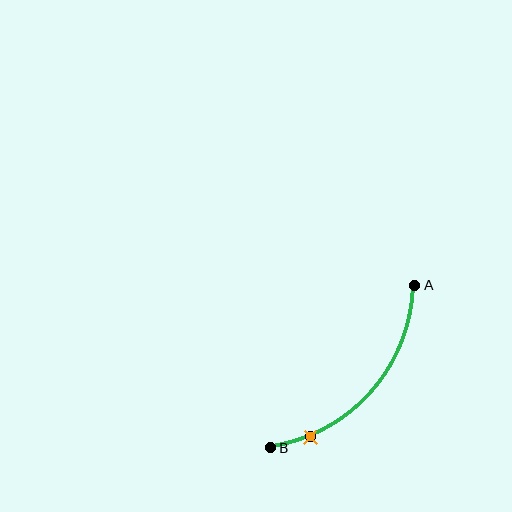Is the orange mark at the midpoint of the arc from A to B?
No. The orange mark lies on the arc but is closer to endpoint B. The arc midpoint would be at the point on the curve equidistant along the arc from both A and B.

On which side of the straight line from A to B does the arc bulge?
The arc bulges below and to the right of the straight line connecting A and B.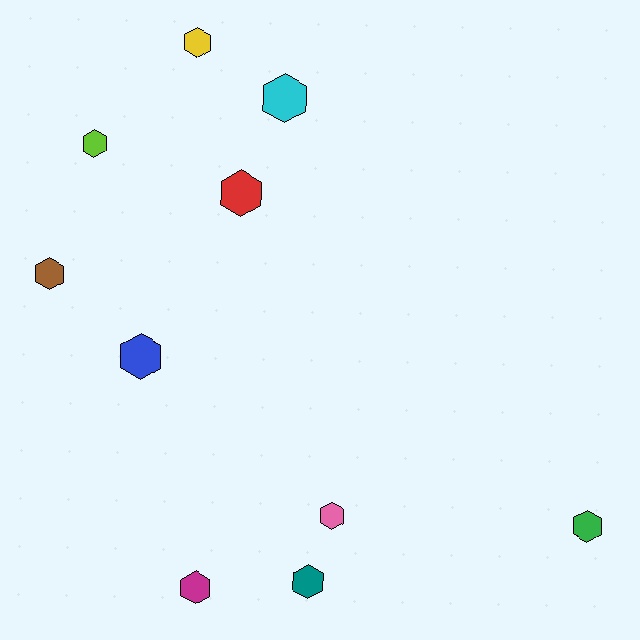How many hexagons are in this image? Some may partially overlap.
There are 10 hexagons.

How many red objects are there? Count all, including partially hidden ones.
There is 1 red object.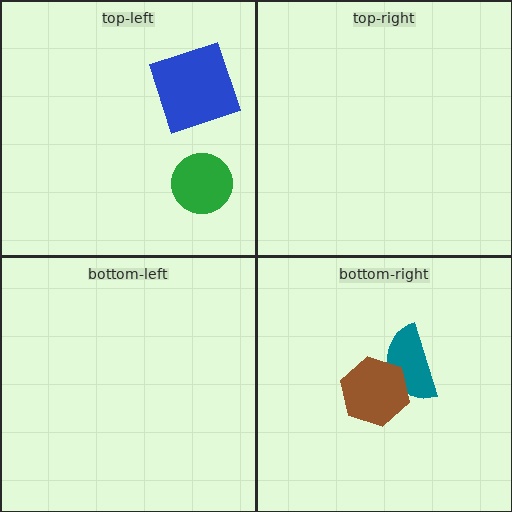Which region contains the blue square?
The top-left region.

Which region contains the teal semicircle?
The bottom-right region.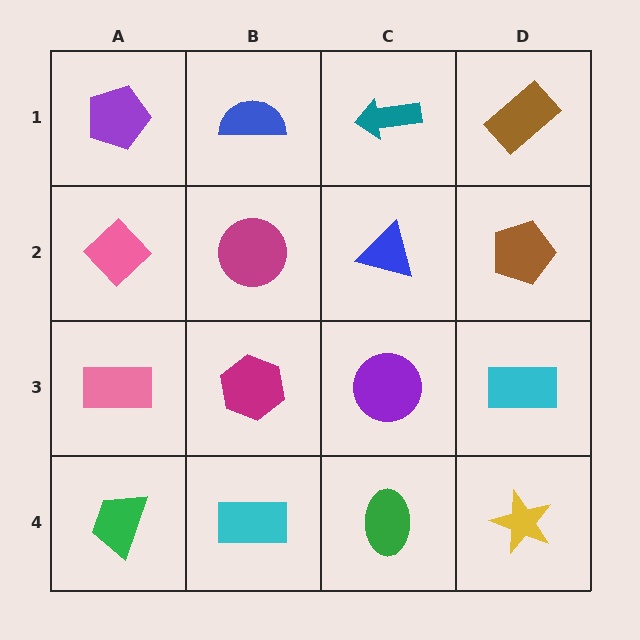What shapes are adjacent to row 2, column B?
A blue semicircle (row 1, column B), a magenta hexagon (row 3, column B), a pink diamond (row 2, column A), a blue triangle (row 2, column C).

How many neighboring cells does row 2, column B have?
4.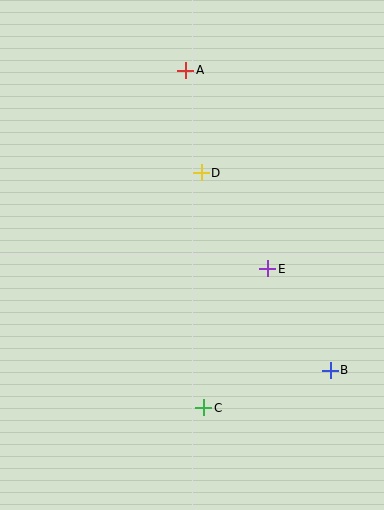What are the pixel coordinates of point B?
Point B is at (330, 370).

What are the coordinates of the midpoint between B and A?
The midpoint between B and A is at (258, 220).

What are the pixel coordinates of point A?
Point A is at (186, 70).